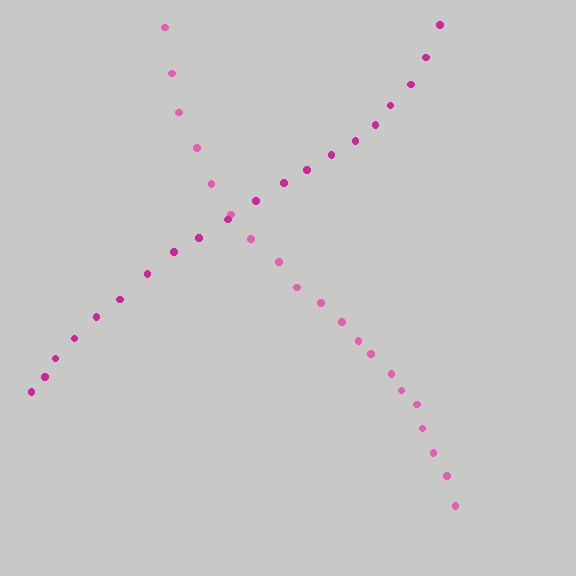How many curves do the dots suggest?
There are 2 distinct paths.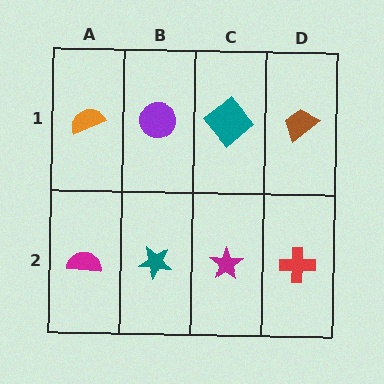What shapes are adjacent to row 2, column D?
A brown trapezoid (row 1, column D), a magenta star (row 2, column C).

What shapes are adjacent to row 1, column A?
A magenta semicircle (row 2, column A), a purple circle (row 1, column B).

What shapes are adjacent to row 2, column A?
An orange semicircle (row 1, column A), a teal star (row 2, column B).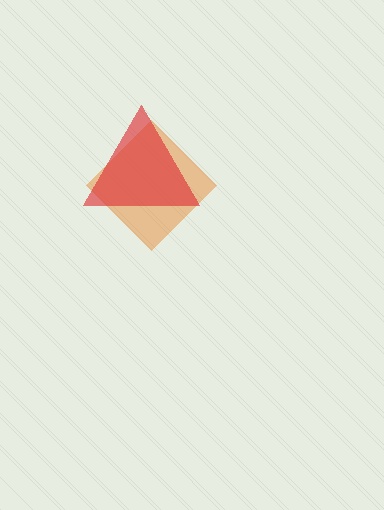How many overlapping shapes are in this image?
There are 2 overlapping shapes in the image.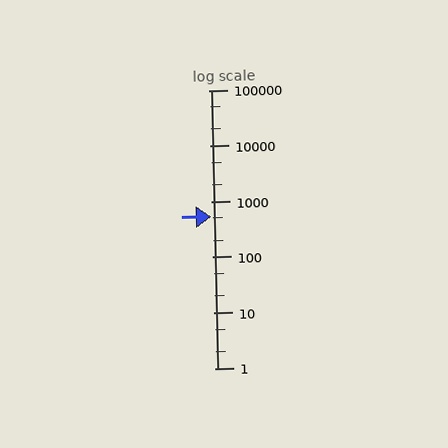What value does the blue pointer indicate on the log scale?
The pointer indicates approximately 520.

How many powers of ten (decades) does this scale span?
The scale spans 5 decades, from 1 to 100000.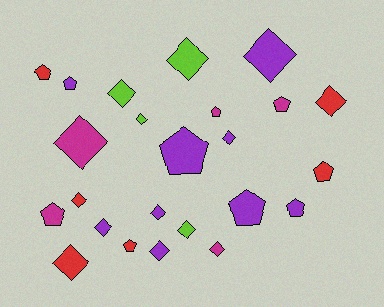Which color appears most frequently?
Purple, with 9 objects.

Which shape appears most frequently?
Diamond, with 14 objects.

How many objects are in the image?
There are 24 objects.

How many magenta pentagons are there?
There are 3 magenta pentagons.